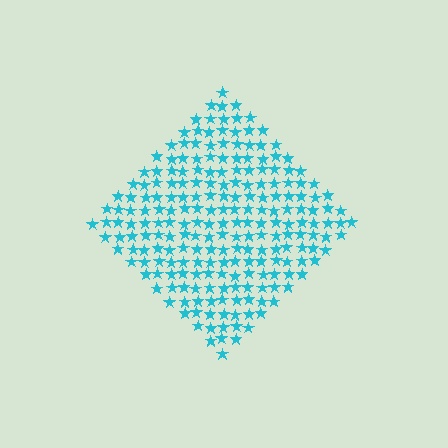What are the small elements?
The small elements are stars.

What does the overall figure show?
The overall figure shows a diamond.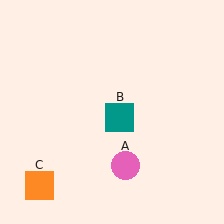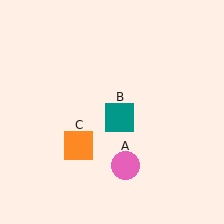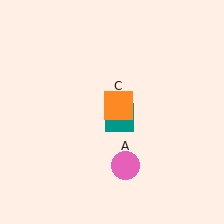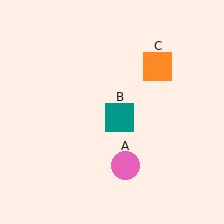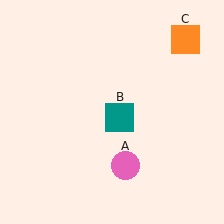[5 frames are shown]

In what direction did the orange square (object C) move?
The orange square (object C) moved up and to the right.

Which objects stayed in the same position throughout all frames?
Pink circle (object A) and teal square (object B) remained stationary.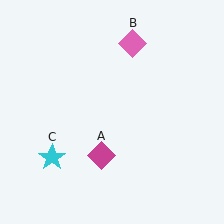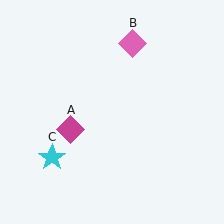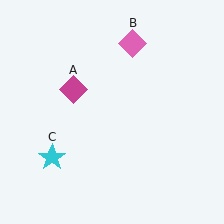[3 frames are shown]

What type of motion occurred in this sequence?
The magenta diamond (object A) rotated clockwise around the center of the scene.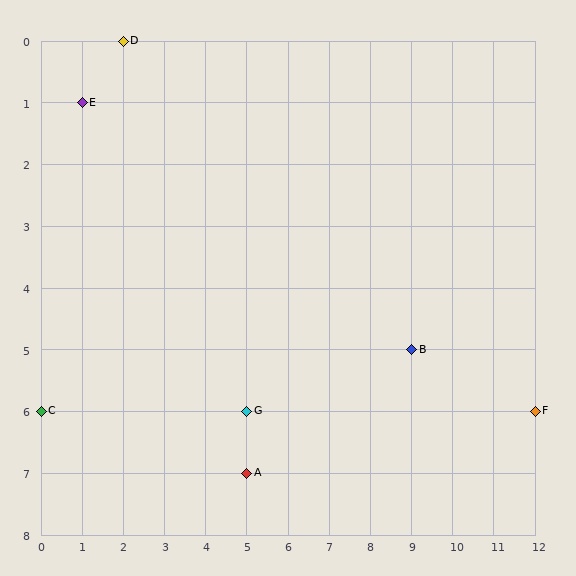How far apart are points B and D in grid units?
Points B and D are 7 columns and 5 rows apart (about 8.6 grid units diagonally).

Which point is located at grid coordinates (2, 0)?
Point D is at (2, 0).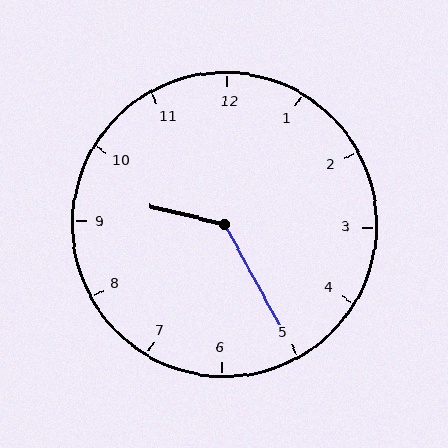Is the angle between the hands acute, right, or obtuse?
It is obtuse.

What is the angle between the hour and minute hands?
Approximately 132 degrees.